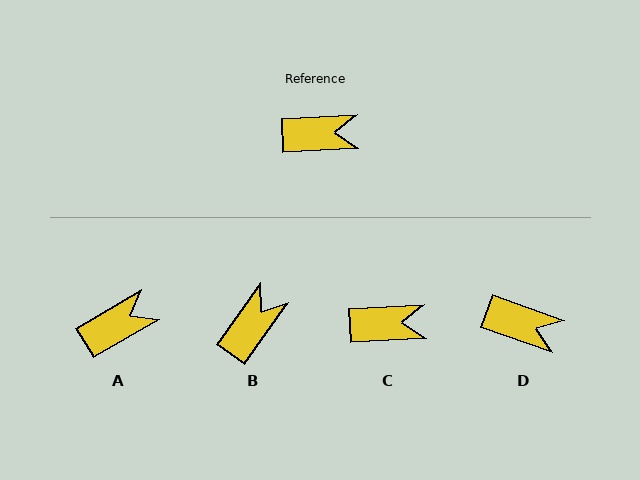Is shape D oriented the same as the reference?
No, it is off by about 23 degrees.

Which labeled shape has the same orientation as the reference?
C.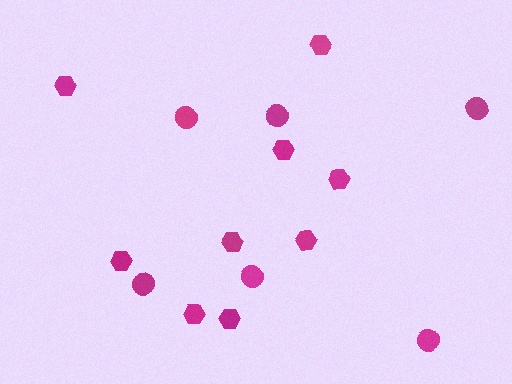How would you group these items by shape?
There are 2 groups: one group of circles (6) and one group of hexagons (9).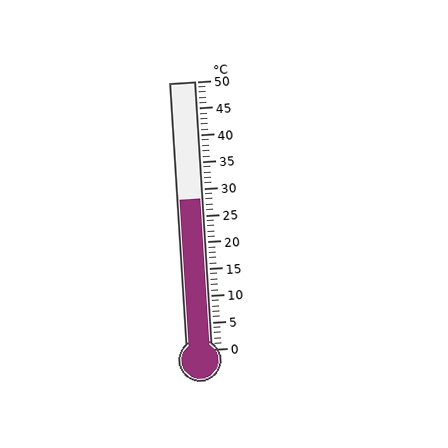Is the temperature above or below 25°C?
The temperature is above 25°C.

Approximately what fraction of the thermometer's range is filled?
The thermometer is filled to approximately 55% of its range.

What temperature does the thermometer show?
The thermometer shows approximately 28°C.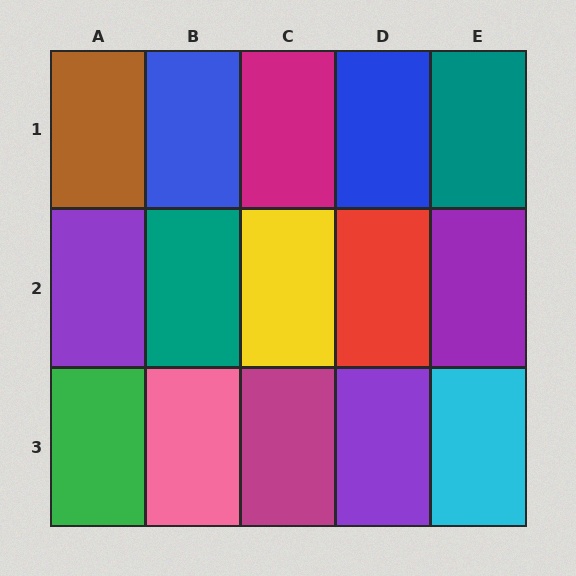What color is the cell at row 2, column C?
Yellow.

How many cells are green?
1 cell is green.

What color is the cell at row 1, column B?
Blue.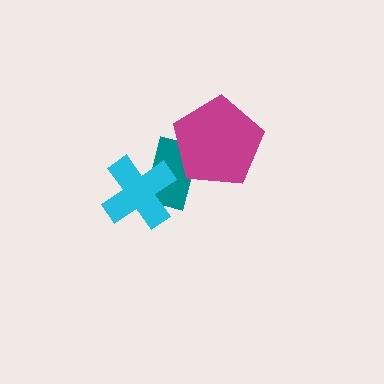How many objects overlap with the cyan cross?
1 object overlaps with the cyan cross.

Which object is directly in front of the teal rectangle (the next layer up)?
The cyan cross is directly in front of the teal rectangle.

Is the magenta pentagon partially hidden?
No, no other shape covers it.